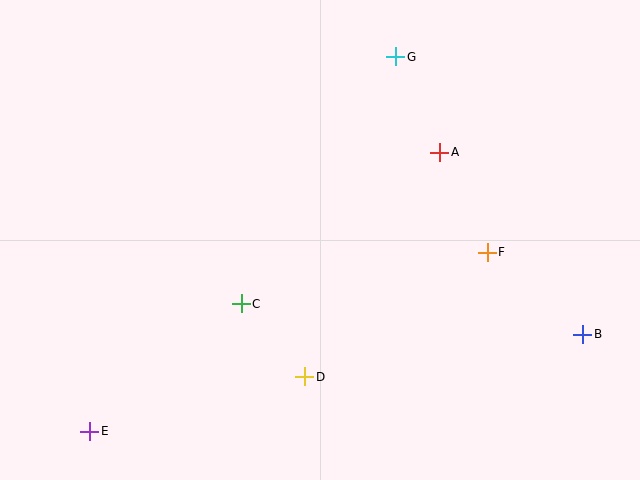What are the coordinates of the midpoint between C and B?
The midpoint between C and B is at (412, 319).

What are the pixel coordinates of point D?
Point D is at (305, 377).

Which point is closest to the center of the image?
Point C at (241, 304) is closest to the center.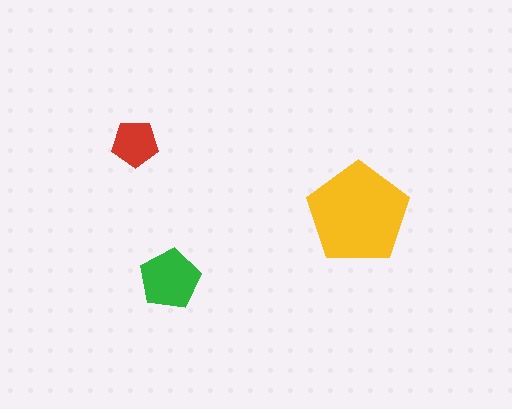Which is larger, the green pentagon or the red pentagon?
The green one.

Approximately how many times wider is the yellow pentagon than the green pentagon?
About 1.5 times wider.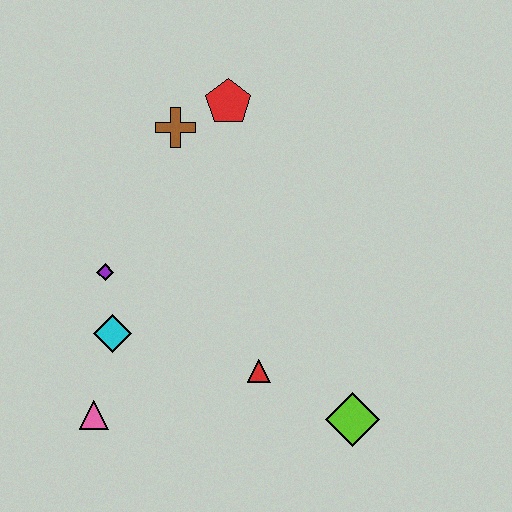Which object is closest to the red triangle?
The lime diamond is closest to the red triangle.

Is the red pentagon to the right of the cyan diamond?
Yes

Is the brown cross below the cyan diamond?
No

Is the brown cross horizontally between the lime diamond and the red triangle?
No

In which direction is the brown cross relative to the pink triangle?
The brown cross is above the pink triangle.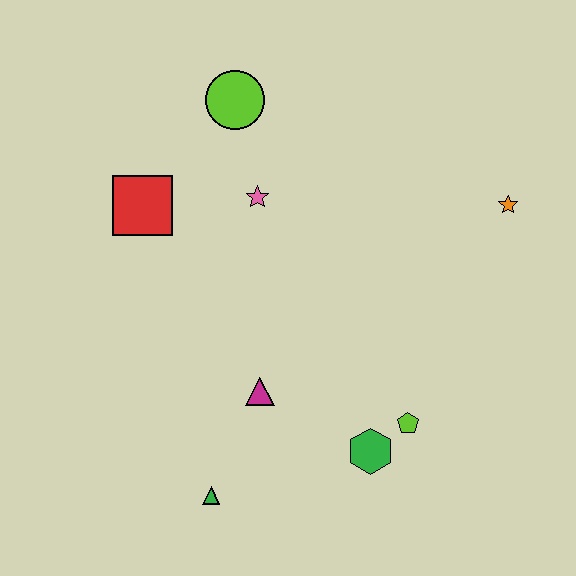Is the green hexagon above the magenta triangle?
No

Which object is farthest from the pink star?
The green triangle is farthest from the pink star.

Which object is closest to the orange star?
The lime pentagon is closest to the orange star.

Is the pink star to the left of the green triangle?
No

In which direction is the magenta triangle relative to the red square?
The magenta triangle is below the red square.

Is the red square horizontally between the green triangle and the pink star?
No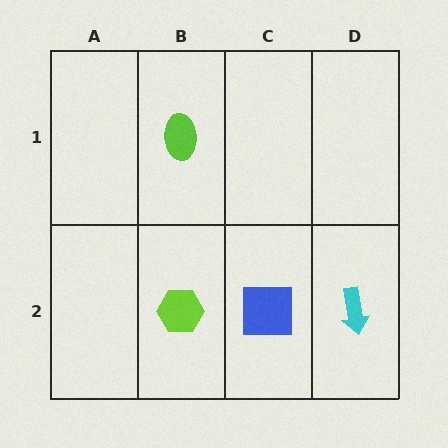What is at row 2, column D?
A cyan arrow.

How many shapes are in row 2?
3 shapes.